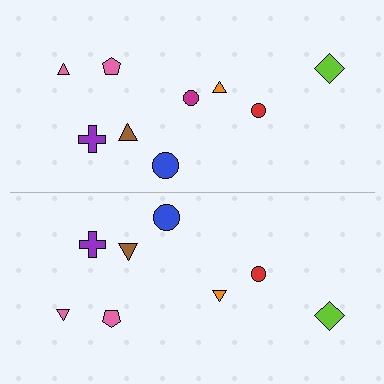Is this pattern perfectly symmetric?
No, the pattern is not perfectly symmetric. A magenta circle is missing from the bottom side.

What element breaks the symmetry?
A magenta circle is missing from the bottom side.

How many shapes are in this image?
There are 17 shapes in this image.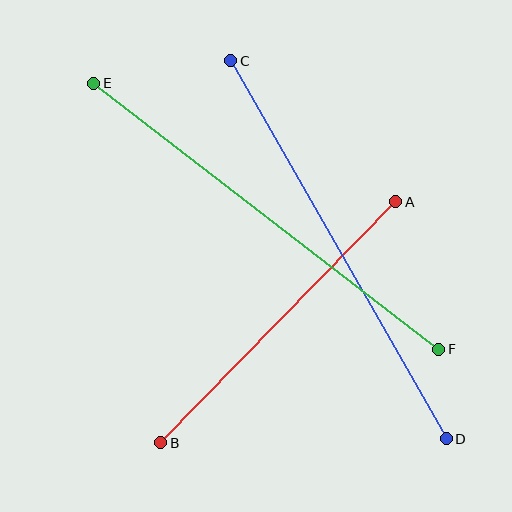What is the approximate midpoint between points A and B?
The midpoint is at approximately (278, 322) pixels.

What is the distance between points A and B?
The distance is approximately 337 pixels.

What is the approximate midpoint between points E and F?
The midpoint is at approximately (266, 216) pixels.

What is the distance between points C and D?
The distance is approximately 435 pixels.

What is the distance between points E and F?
The distance is approximately 436 pixels.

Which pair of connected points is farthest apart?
Points E and F are farthest apart.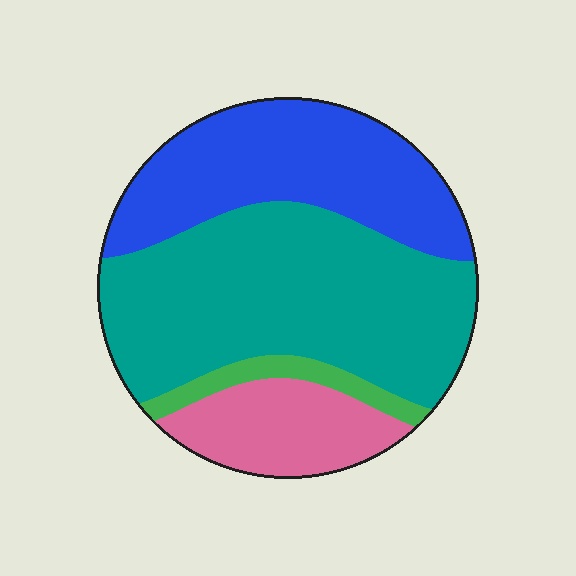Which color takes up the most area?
Teal, at roughly 50%.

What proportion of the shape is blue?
Blue takes up about one third (1/3) of the shape.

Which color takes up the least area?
Green, at roughly 5%.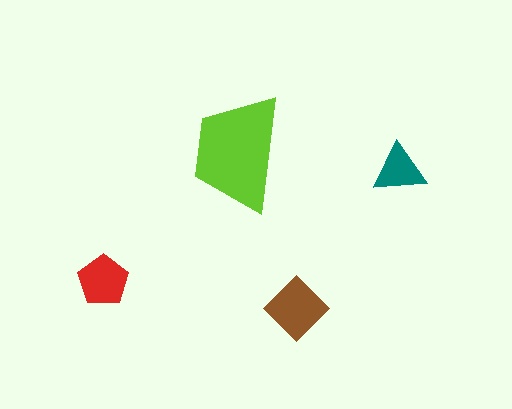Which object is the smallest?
The teal triangle.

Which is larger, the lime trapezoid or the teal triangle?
The lime trapezoid.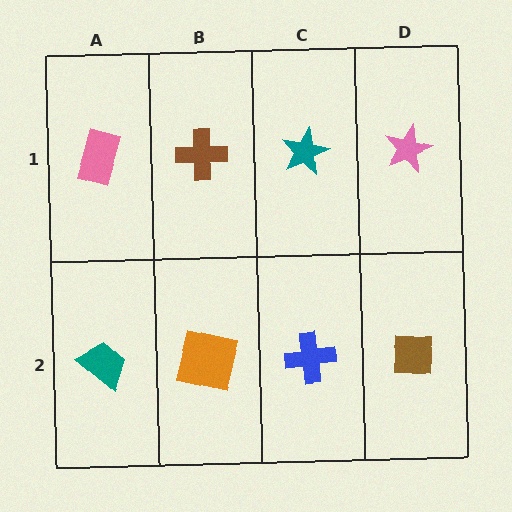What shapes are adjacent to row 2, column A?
A pink rectangle (row 1, column A), an orange square (row 2, column B).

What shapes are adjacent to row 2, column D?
A pink star (row 1, column D), a blue cross (row 2, column C).